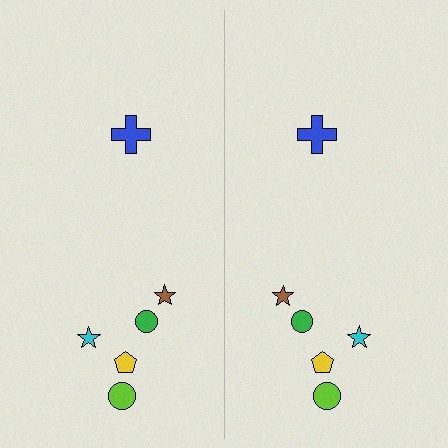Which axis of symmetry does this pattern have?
The pattern has a vertical axis of symmetry running through the center of the image.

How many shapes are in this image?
There are 12 shapes in this image.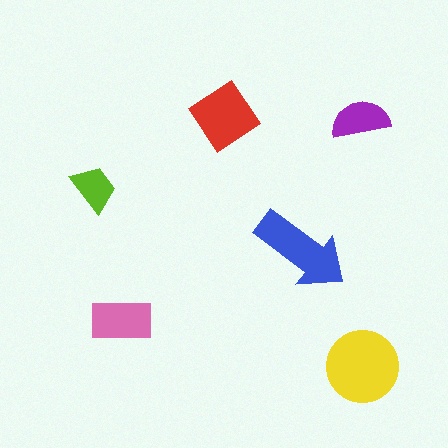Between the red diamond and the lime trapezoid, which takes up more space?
The red diamond.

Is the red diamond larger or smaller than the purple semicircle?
Larger.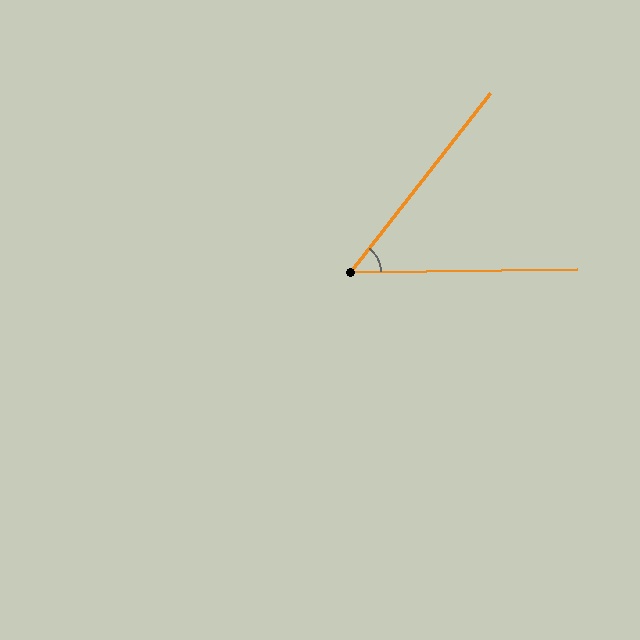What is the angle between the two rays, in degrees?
Approximately 51 degrees.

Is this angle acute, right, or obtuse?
It is acute.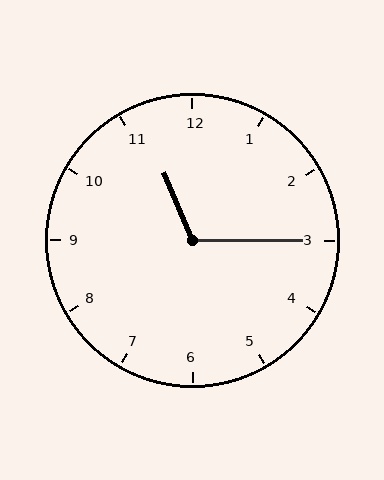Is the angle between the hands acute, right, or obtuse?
It is obtuse.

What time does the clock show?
11:15.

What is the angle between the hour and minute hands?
Approximately 112 degrees.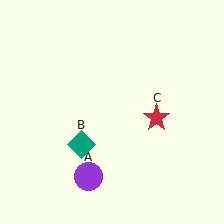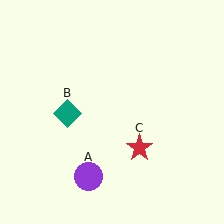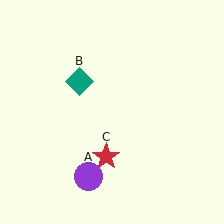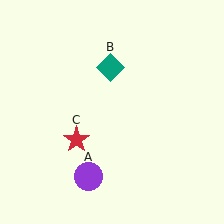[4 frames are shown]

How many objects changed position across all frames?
2 objects changed position: teal diamond (object B), red star (object C).